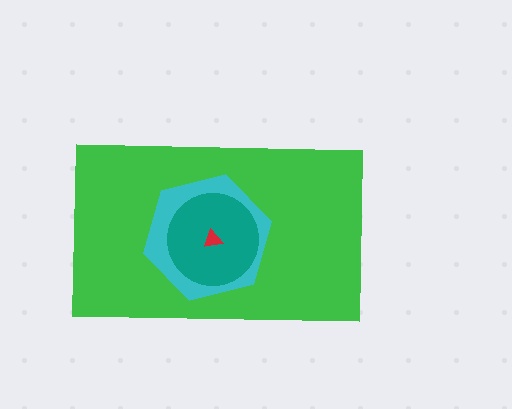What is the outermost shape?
The green rectangle.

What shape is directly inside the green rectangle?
The cyan hexagon.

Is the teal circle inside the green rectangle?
Yes.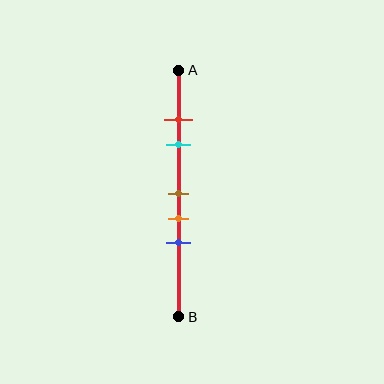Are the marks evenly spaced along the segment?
No, the marks are not evenly spaced.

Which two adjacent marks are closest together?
The red and cyan marks are the closest adjacent pair.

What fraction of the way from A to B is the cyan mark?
The cyan mark is approximately 30% (0.3) of the way from A to B.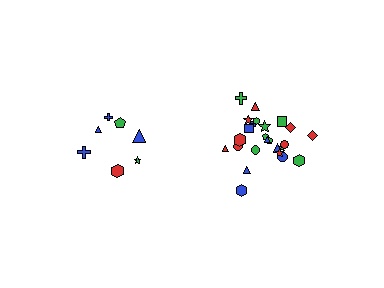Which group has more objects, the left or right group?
The right group.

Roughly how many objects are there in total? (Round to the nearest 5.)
Roughly 30 objects in total.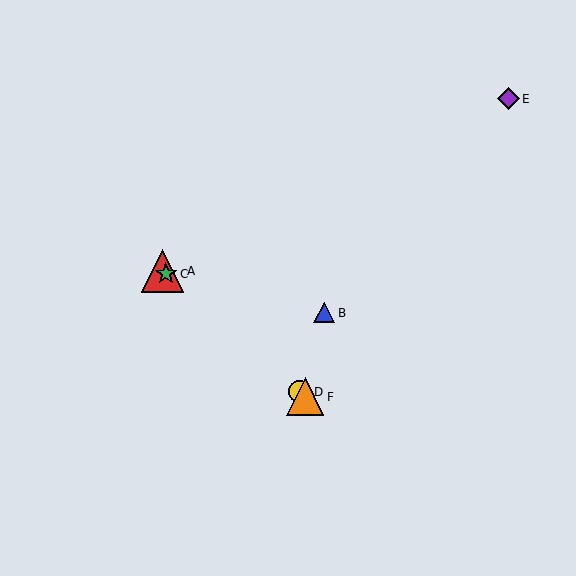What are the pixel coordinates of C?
Object C is at (166, 274).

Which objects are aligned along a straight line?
Objects A, C, D, F are aligned along a straight line.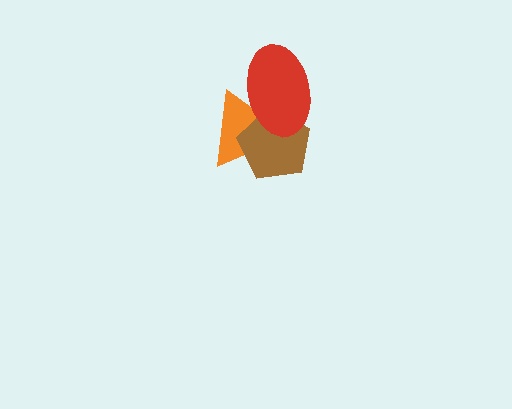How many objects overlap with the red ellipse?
2 objects overlap with the red ellipse.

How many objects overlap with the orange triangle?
2 objects overlap with the orange triangle.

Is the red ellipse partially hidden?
No, no other shape covers it.